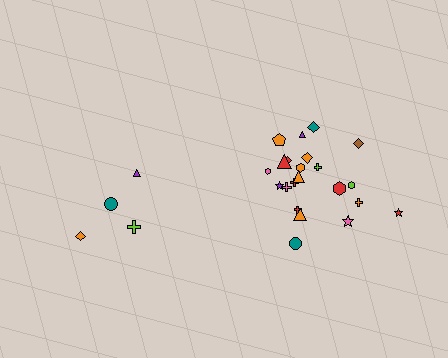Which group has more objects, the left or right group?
The right group.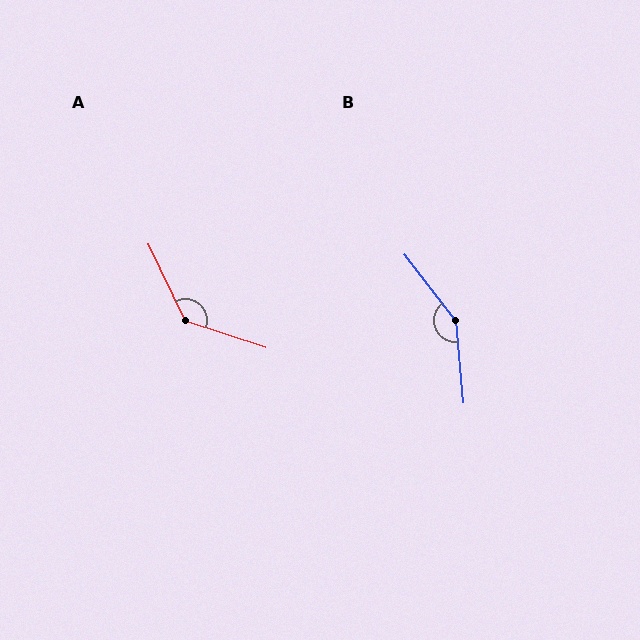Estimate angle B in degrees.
Approximately 148 degrees.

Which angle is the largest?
B, at approximately 148 degrees.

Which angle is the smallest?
A, at approximately 134 degrees.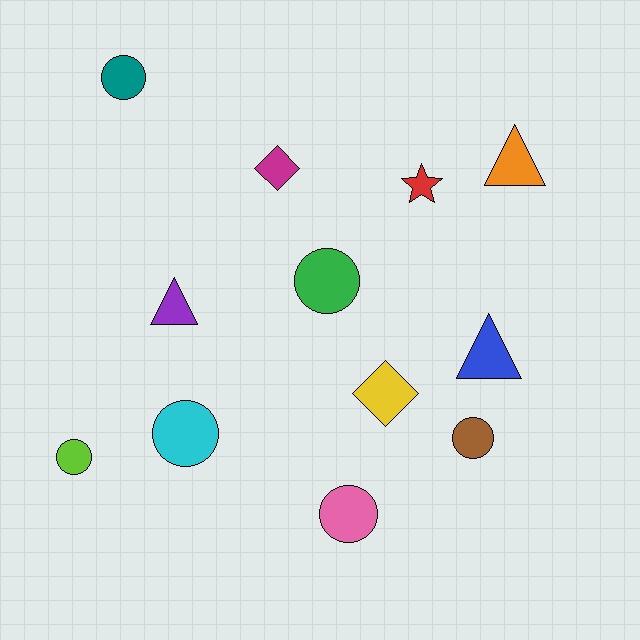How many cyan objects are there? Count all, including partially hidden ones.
There is 1 cyan object.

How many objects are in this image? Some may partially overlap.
There are 12 objects.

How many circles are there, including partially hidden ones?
There are 6 circles.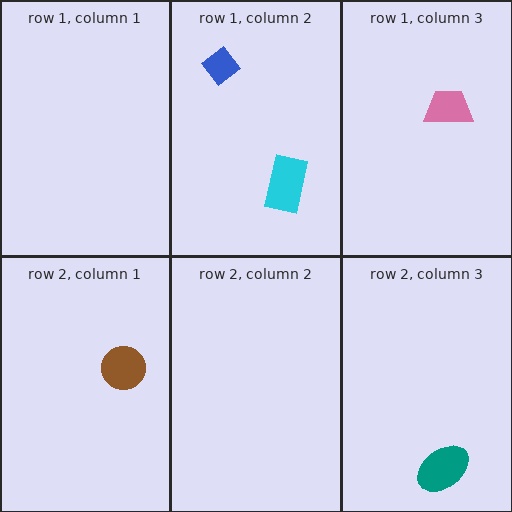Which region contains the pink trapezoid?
The row 1, column 3 region.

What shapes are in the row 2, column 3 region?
The teal ellipse.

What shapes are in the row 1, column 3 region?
The pink trapezoid.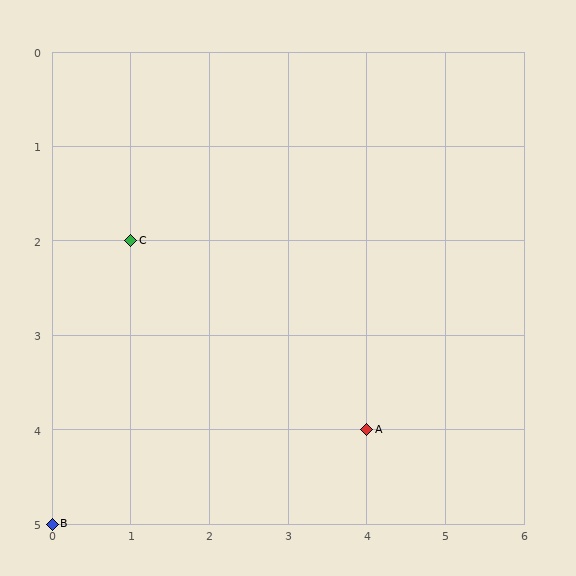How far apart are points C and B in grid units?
Points C and B are 1 column and 3 rows apart (about 3.2 grid units diagonally).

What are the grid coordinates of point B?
Point B is at grid coordinates (0, 5).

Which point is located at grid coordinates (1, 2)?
Point C is at (1, 2).